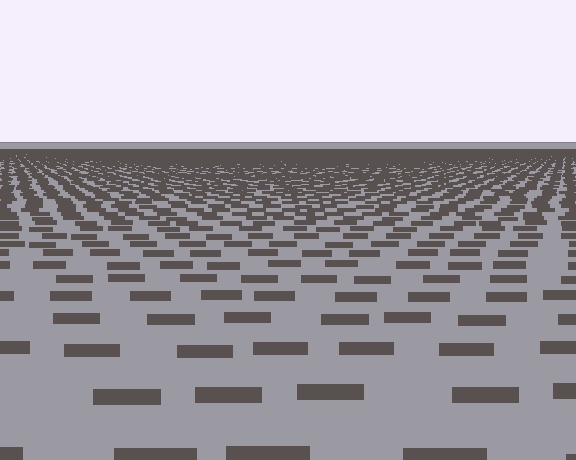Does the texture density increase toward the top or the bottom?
Density increases toward the top.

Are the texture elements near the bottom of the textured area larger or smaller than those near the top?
Larger. Near the bottom, elements are closer to the viewer and appear at a bigger on-screen size.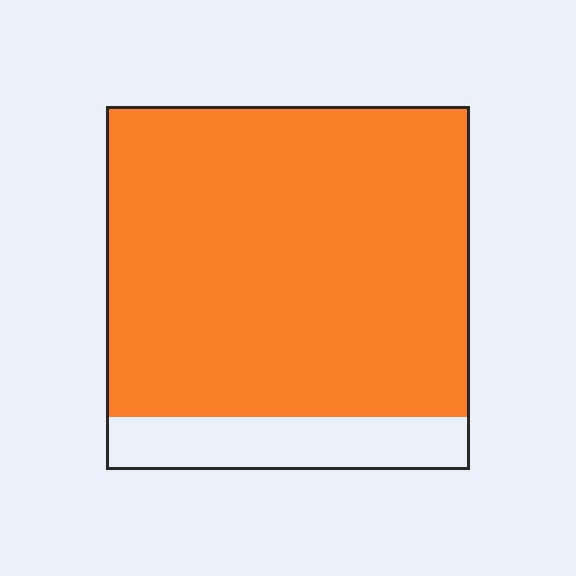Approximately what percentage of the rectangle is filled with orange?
Approximately 85%.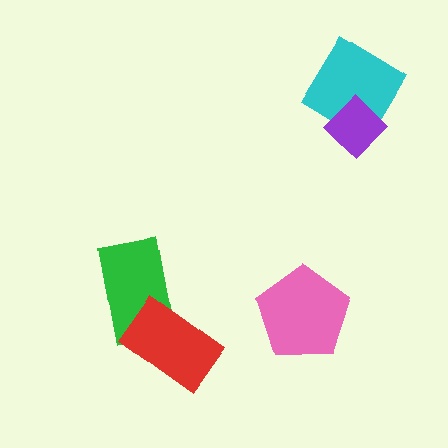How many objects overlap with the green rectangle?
1 object overlaps with the green rectangle.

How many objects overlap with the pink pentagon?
0 objects overlap with the pink pentagon.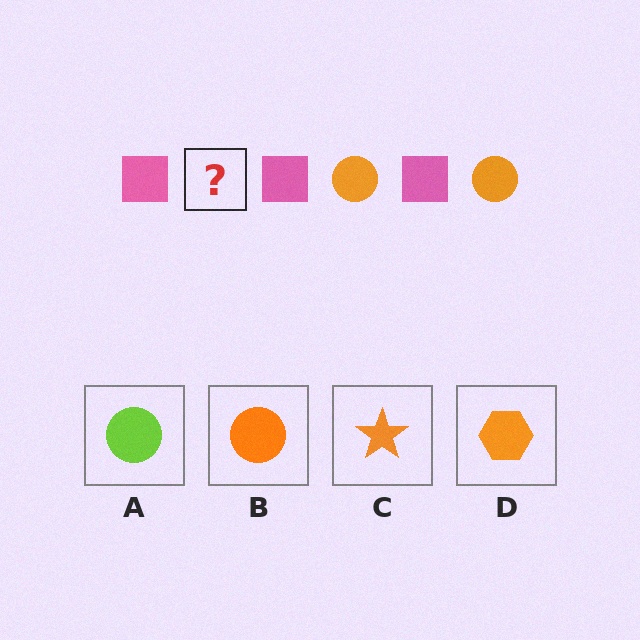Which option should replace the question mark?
Option B.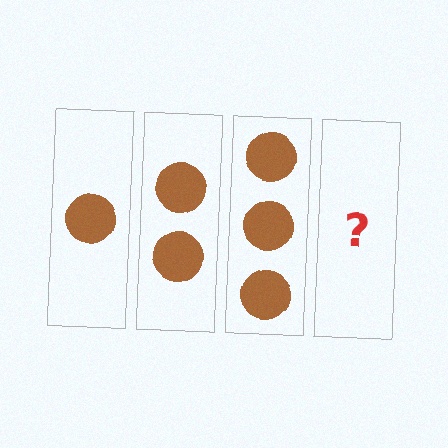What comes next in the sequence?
The next element should be 4 circles.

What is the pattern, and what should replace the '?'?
The pattern is that each step adds one more circle. The '?' should be 4 circles.